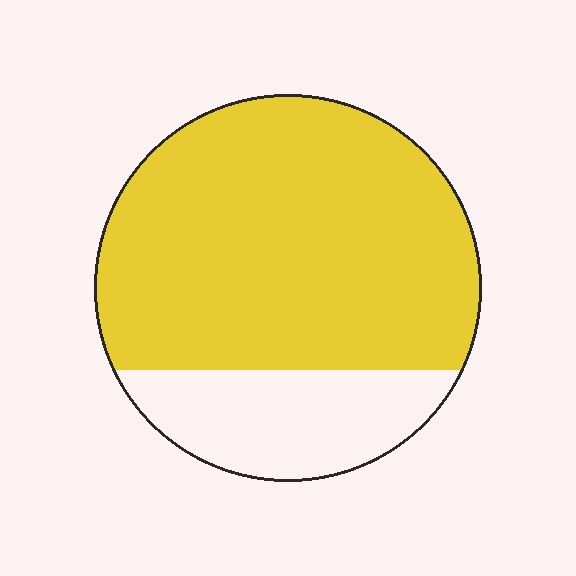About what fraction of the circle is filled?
About three quarters (3/4).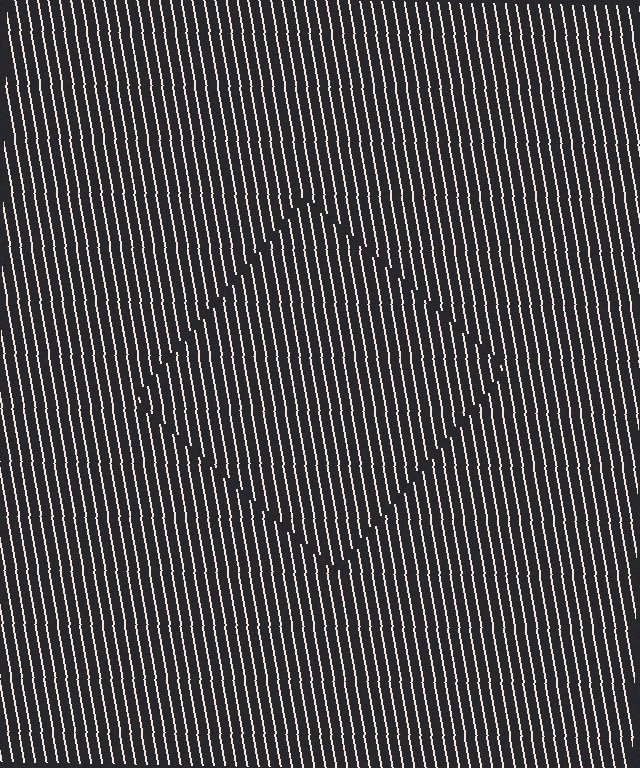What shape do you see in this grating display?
An illusory square. The interior of the shape contains the same grating, shifted by half a period — the contour is defined by the phase discontinuity where line-ends from the inner and outer gratings abut.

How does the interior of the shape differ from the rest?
The interior of the shape contains the same grating, shifted by half a period — the contour is defined by the phase discontinuity where line-ends from the inner and outer gratings abut.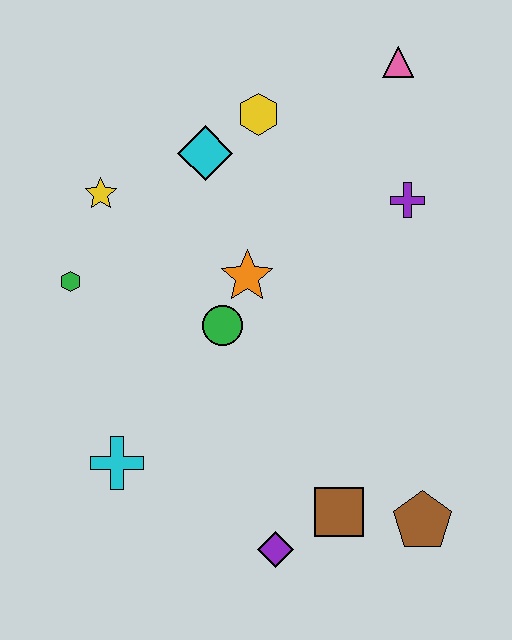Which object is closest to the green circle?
The orange star is closest to the green circle.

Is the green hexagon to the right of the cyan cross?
No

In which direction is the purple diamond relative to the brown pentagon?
The purple diamond is to the left of the brown pentagon.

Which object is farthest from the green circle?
The pink triangle is farthest from the green circle.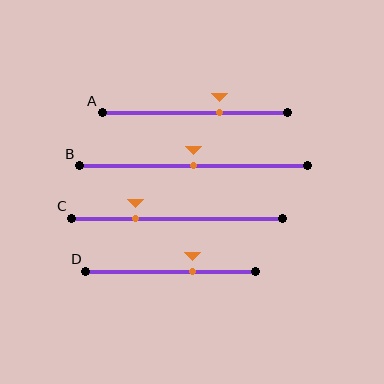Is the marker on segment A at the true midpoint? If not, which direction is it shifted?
No, the marker on segment A is shifted to the right by about 13% of the segment length.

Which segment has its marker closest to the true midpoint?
Segment B has its marker closest to the true midpoint.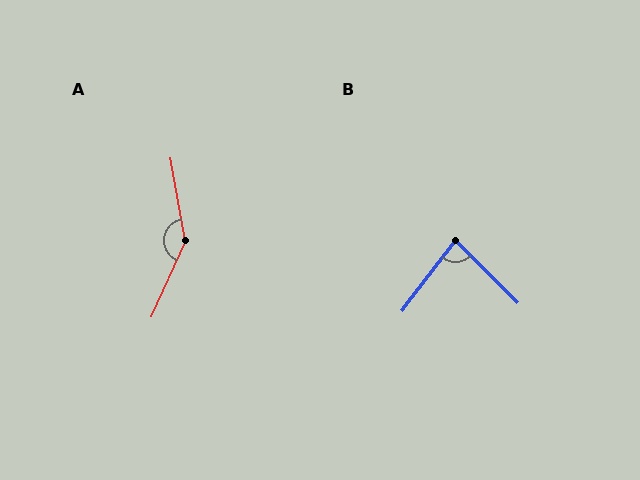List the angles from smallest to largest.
B (82°), A (146°).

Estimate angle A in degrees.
Approximately 146 degrees.